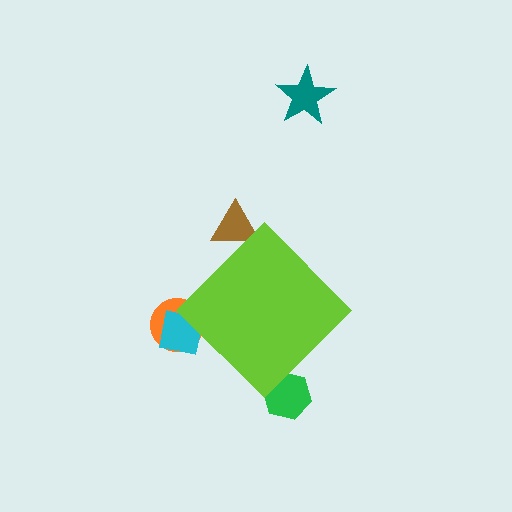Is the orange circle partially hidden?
Yes, the orange circle is partially hidden behind the lime diamond.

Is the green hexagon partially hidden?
Yes, the green hexagon is partially hidden behind the lime diamond.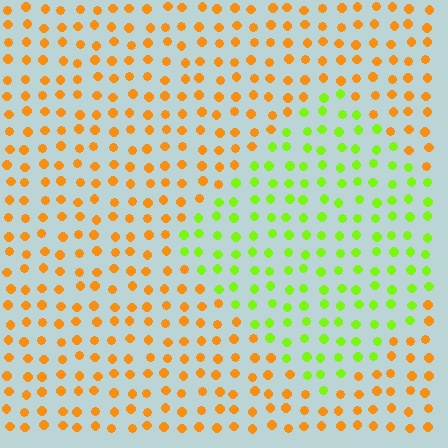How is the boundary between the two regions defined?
The boundary is defined purely by a slight shift in hue (about 60 degrees). Spacing, size, and orientation are identical on both sides.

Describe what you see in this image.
The image is filled with small orange elements in a uniform arrangement. A diamond-shaped region is visible where the elements are tinted to a slightly different hue, forming a subtle color boundary.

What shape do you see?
I see a diamond.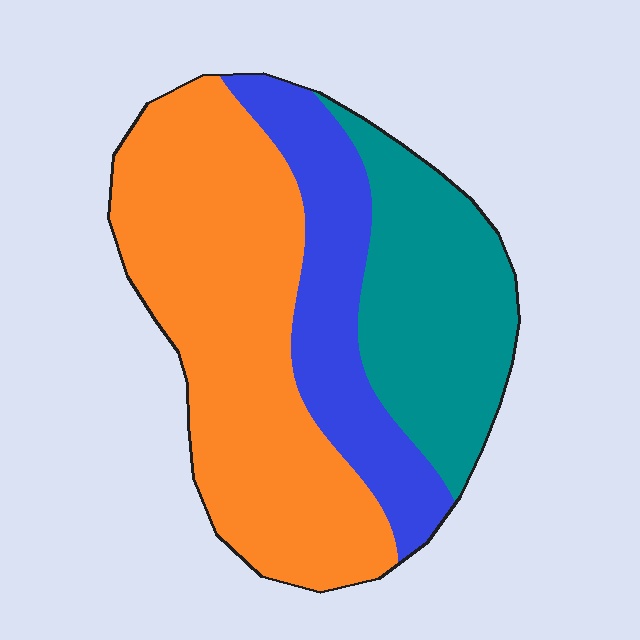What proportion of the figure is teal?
Teal takes up about one quarter (1/4) of the figure.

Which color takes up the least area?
Blue, at roughly 25%.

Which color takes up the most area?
Orange, at roughly 50%.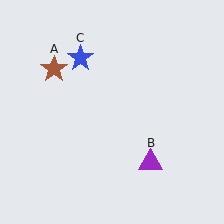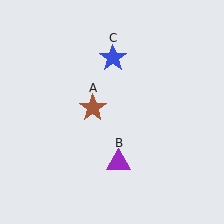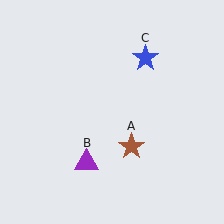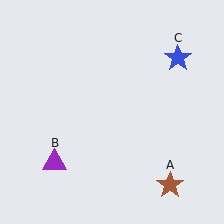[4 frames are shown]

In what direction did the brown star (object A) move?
The brown star (object A) moved down and to the right.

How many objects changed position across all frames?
3 objects changed position: brown star (object A), purple triangle (object B), blue star (object C).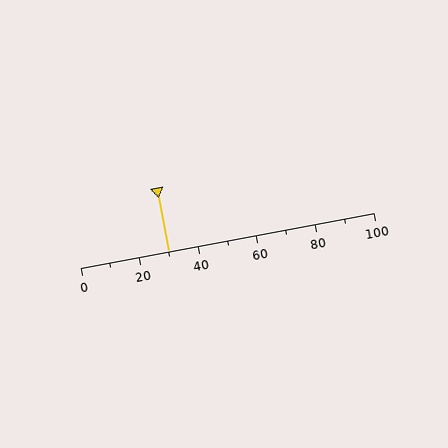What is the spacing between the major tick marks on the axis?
The major ticks are spaced 20 apart.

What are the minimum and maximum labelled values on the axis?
The axis runs from 0 to 100.